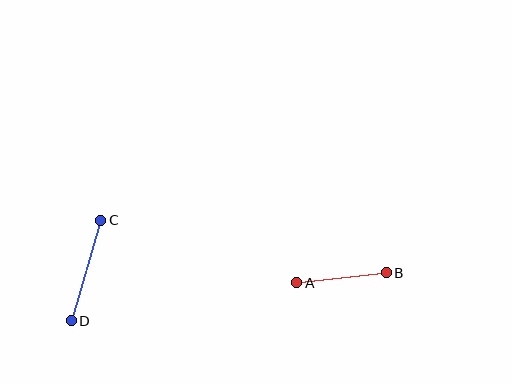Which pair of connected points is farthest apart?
Points C and D are farthest apart.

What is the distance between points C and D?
The distance is approximately 105 pixels.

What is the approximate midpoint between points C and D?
The midpoint is at approximately (86, 270) pixels.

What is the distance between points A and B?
The distance is approximately 90 pixels.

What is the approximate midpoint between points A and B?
The midpoint is at approximately (341, 278) pixels.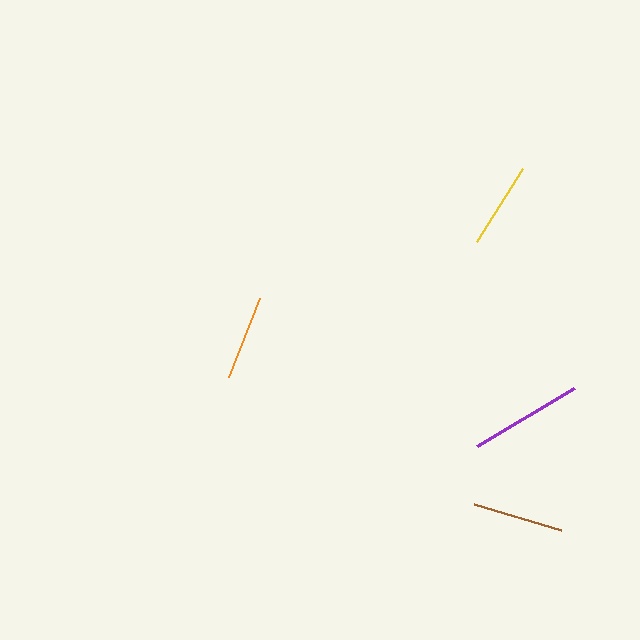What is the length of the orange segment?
The orange segment is approximately 85 pixels long.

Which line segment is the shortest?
The orange line is the shortest at approximately 85 pixels.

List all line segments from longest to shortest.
From longest to shortest: purple, brown, yellow, orange.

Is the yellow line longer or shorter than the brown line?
The brown line is longer than the yellow line.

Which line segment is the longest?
The purple line is the longest at approximately 113 pixels.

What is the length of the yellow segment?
The yellow segment is approximately 86 pixels long.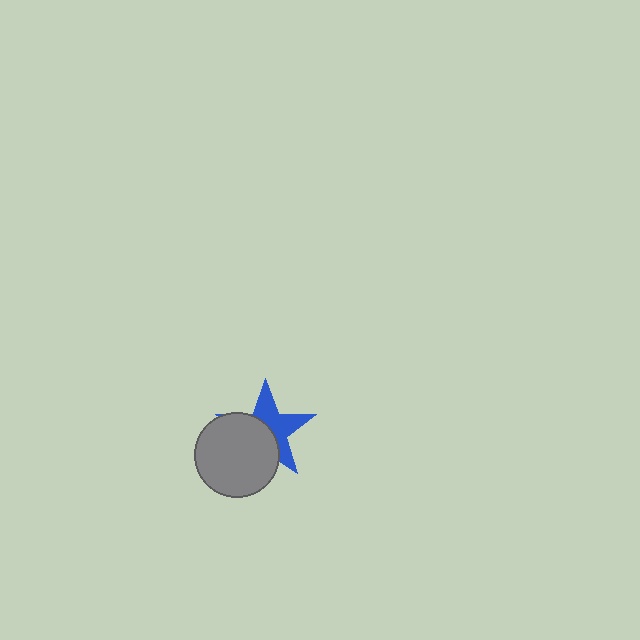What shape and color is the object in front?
The object in front is a gray circle.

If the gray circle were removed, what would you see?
You would see the complete blue star.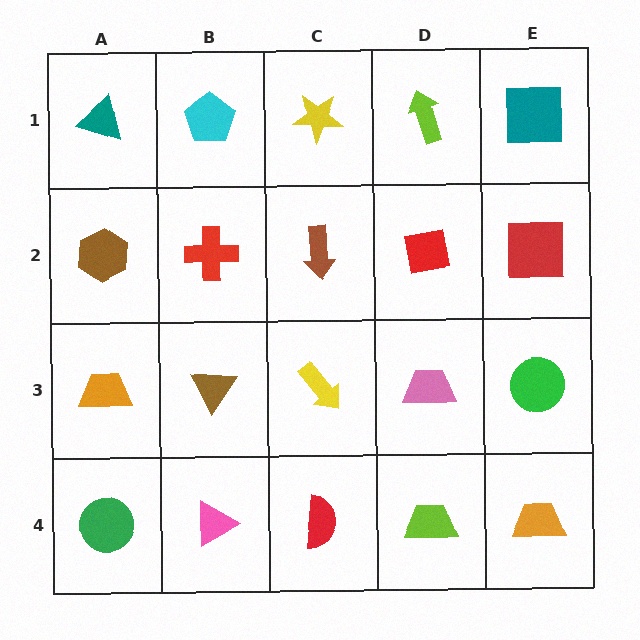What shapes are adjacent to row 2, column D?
A lime arrow (row 1, column D), a pink trapezoid (row 3, column D), a brown arrow (row 2, column C), a red square (row 2, column E).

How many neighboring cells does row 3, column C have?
4.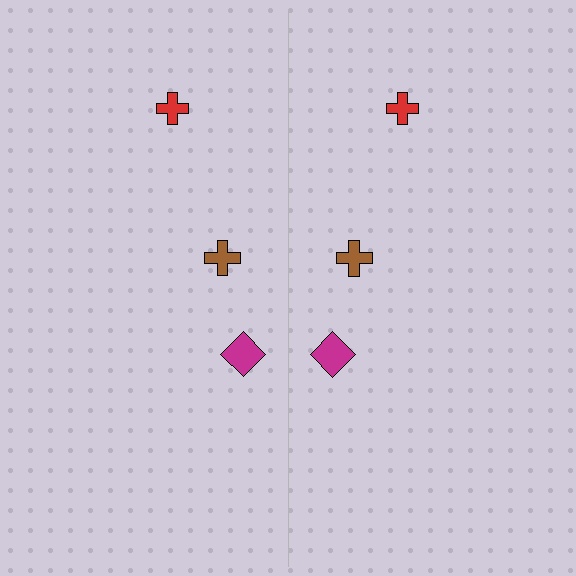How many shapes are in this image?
There are 6 shapes in this image.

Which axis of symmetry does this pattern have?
The pattern has a vertical axis of symmetry running through the center of the image.